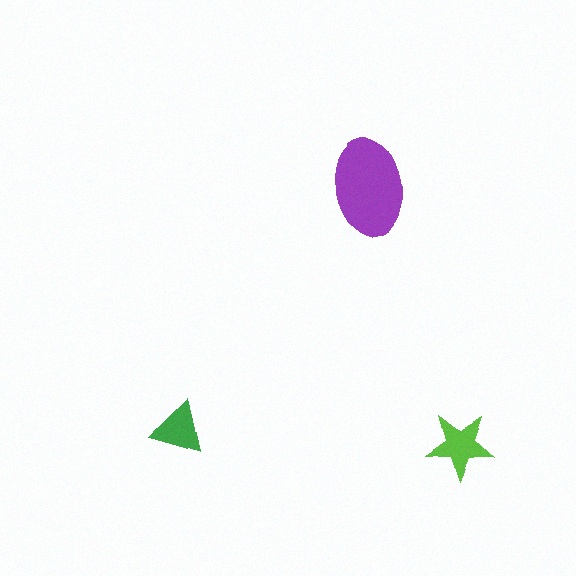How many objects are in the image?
There are 3 objects in the image.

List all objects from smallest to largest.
The green triangle, the lime star, the purple ellipse.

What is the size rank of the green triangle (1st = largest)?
3rd.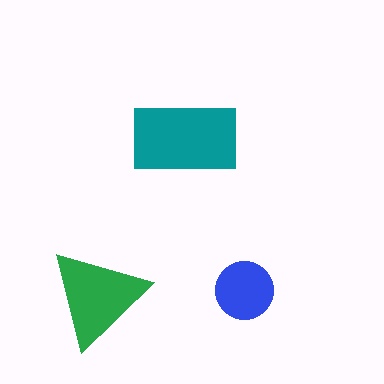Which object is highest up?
The teal rectangle is topmost.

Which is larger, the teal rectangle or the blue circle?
The teal rectangle.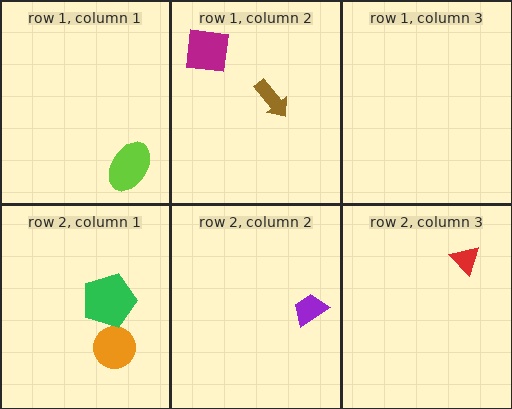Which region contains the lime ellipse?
The row 1, column 1 region.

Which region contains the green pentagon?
The row 2, column 1 region.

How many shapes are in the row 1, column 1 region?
1.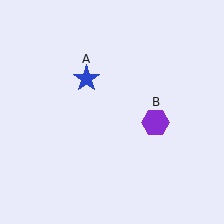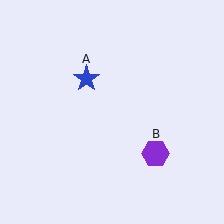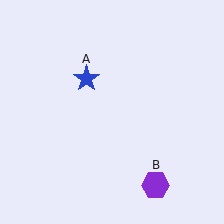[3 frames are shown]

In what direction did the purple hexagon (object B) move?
The purple hexagon (object B) moved down.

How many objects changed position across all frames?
1 object changed position: purple hexagon (object B).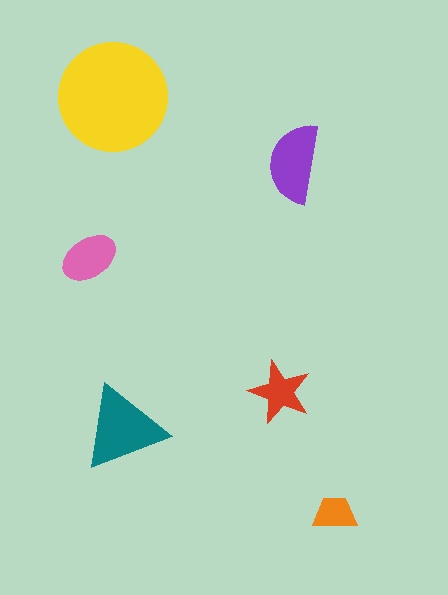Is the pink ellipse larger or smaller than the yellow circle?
Smaller.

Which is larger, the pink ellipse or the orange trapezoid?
The pink ellipse.